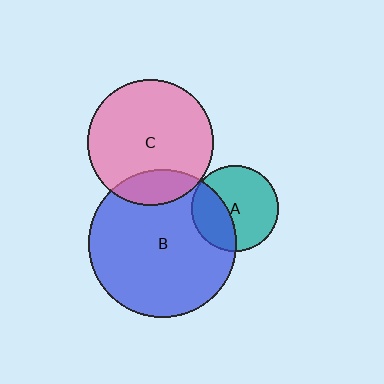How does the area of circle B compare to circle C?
Approximately 1.4 times.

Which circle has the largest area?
Circle B (blue).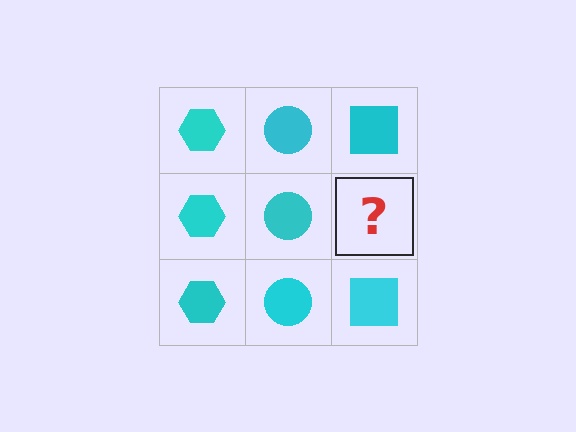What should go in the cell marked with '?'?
The missing cell should contain a cyan square.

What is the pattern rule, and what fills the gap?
The rule is that each column has a consistent shape. The gap should be filled with a cyan square.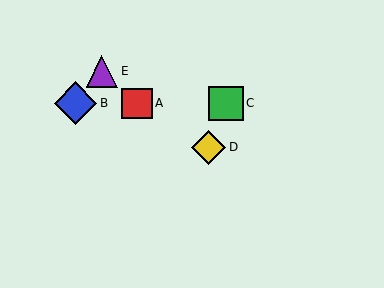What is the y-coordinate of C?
Object C is at y≈103.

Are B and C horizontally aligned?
Yes, both are at y≈103.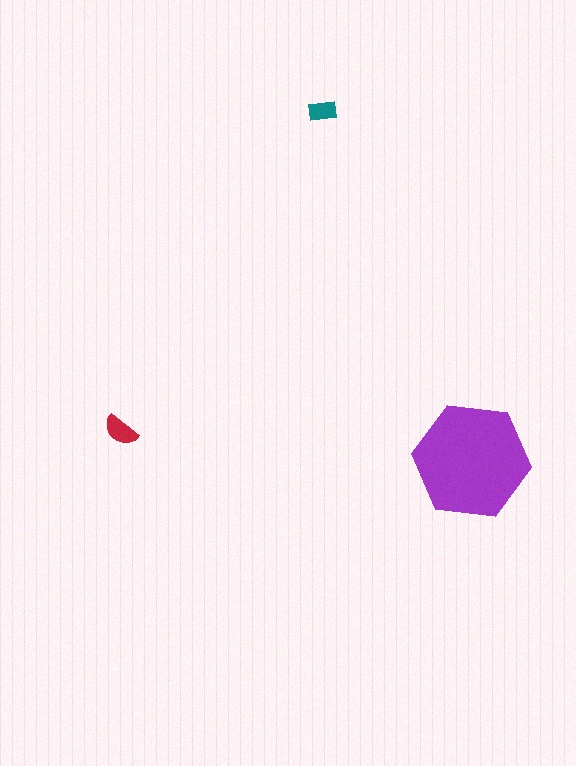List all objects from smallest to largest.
The teal rectangle, the red semicircle, the purple hexagon.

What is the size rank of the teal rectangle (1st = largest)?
3rd.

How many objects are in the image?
There are 3 objects in the image.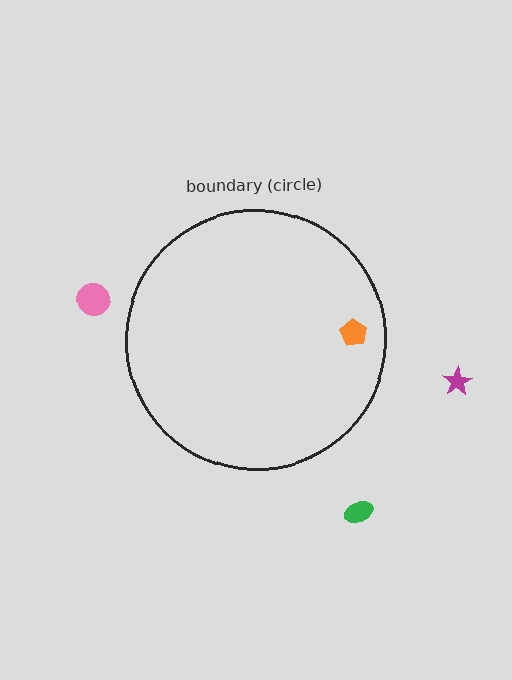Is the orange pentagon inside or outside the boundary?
Inside.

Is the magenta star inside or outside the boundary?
Outside.